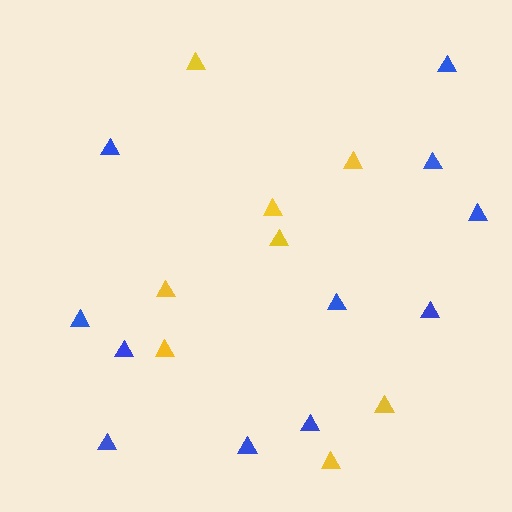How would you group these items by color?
There are 2 groups: one group of blue triangles (11) and one group of yellow triangles (8).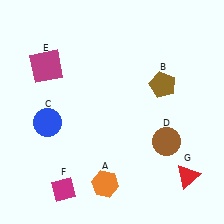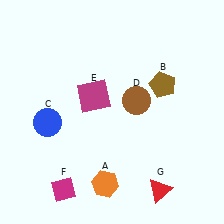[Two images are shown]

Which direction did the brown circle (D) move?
The brown circle (D) moved up.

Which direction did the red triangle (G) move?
The red triangle (G) moved left.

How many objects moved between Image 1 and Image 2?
3 objects moved between the two images.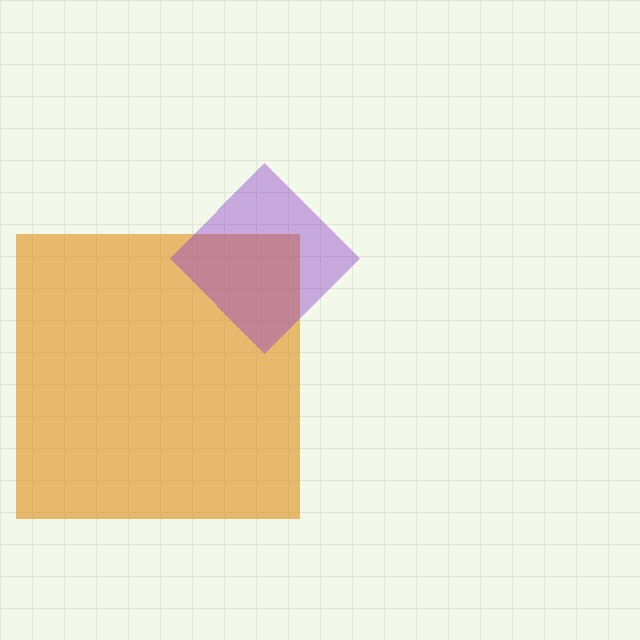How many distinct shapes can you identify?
There are 2 distinct shapes: an orange square, a purple diamond.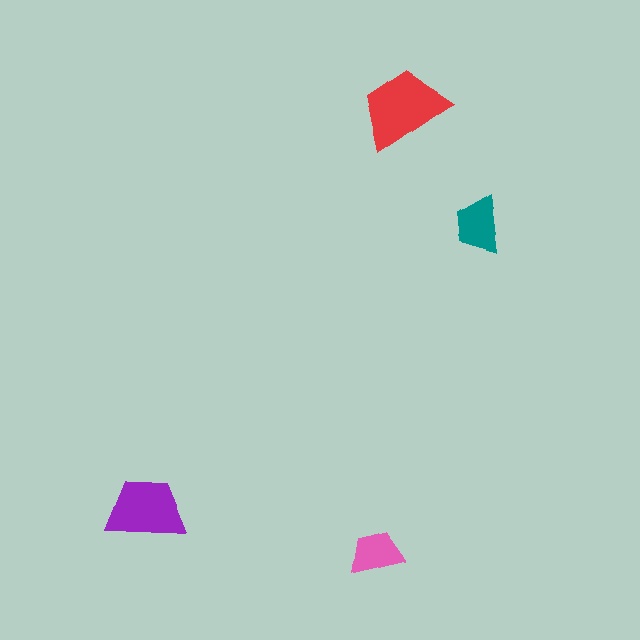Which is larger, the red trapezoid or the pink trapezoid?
The red one.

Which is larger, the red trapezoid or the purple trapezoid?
The red one.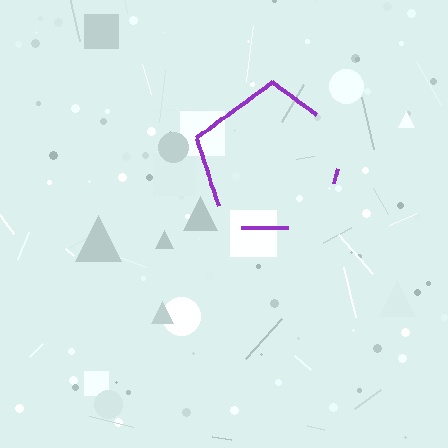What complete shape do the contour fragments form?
The contour fragments form a pentagon.